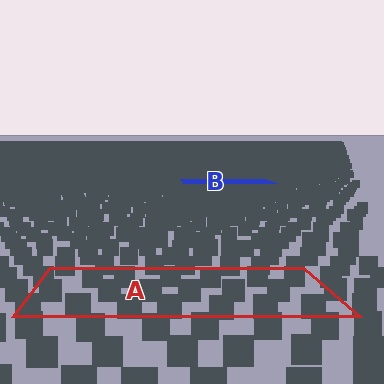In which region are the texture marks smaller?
The texture marks are smaller in region B, because it is farther away.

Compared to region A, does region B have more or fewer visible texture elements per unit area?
Region B has more texture elements per unit area — they are packed more densely because it is farther away.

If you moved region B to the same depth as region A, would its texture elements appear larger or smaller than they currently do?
They would appear larger. At a closer depth, the same texture elements are projected at a bigger on-screen size.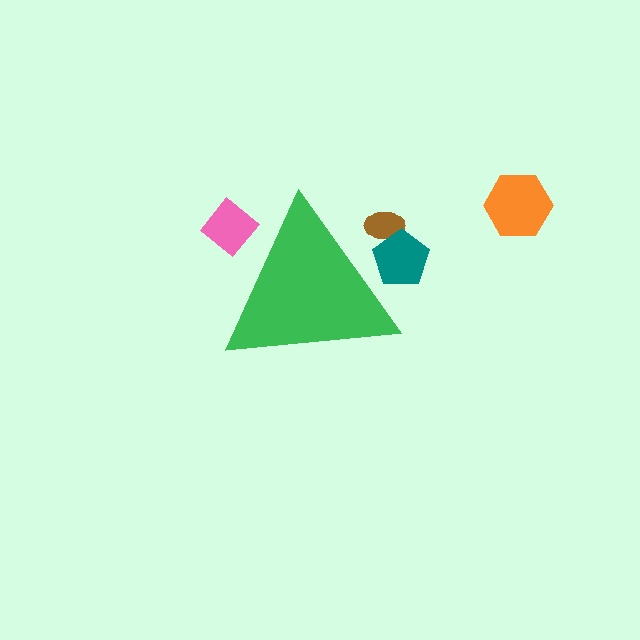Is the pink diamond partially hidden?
Yes, the pink diamond is partially hidden behind the green triangle.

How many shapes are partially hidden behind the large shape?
3 shapes are partially hidden.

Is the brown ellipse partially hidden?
Yes, the brown ellipse is partially hidden behind the green triangle.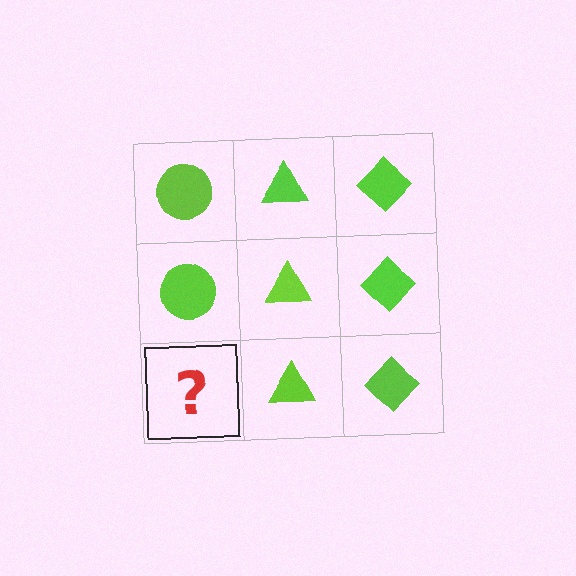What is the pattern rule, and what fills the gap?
The rule is that each column has a consistent shape. The gap should be filled with a lime circle.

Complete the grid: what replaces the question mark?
The question mark should be replaced with a lime circle.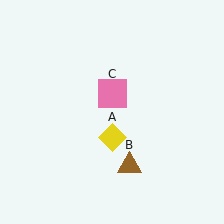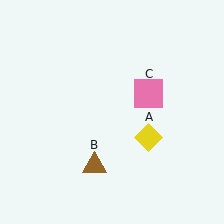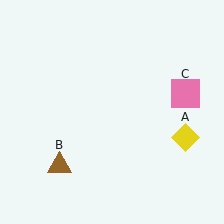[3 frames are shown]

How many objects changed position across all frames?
3 objects changed position: yellow diamond (object A), brown triangle (object B), pink square (object C).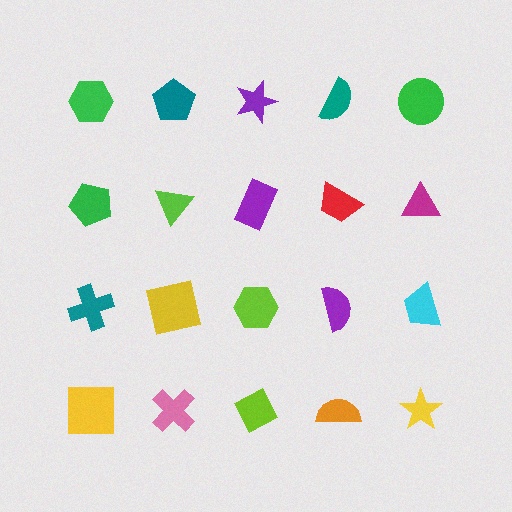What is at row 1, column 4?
A teal semicircle.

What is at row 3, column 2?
A yellow square.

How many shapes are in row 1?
5 shapes.